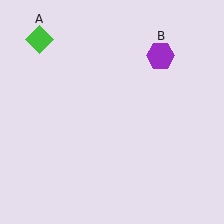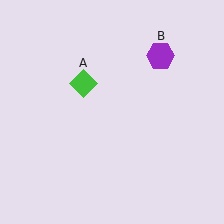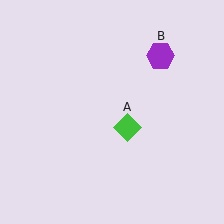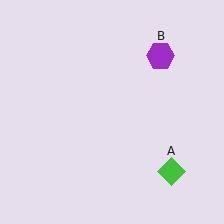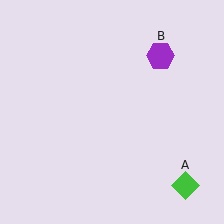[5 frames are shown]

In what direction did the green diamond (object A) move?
The green diamond (object A) moved down and to the right.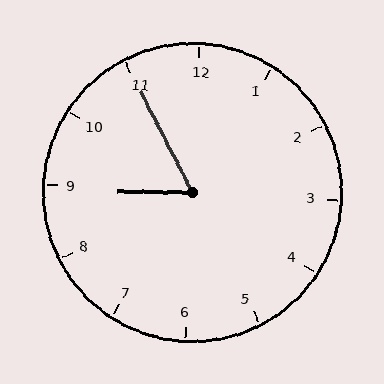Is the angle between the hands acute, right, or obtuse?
It is acute.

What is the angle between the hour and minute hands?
Approximately 62 degrees.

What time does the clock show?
8:55.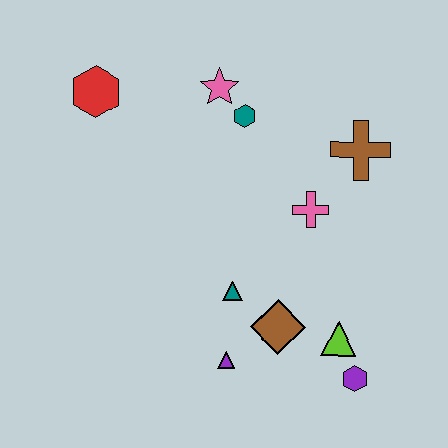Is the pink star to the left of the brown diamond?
Yes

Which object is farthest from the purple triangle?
The red hexagon is farthest from the purple triangle.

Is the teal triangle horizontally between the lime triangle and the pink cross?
No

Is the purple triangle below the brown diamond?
Yes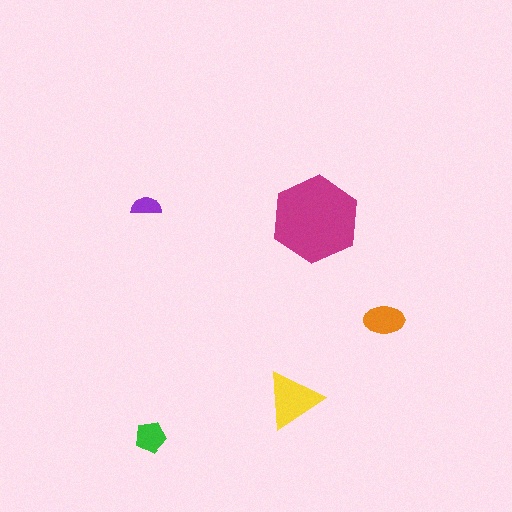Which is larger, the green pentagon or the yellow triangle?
The yellow triangle.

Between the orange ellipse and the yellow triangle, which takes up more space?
The yellow triangle.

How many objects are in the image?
There are 5 objects in the image.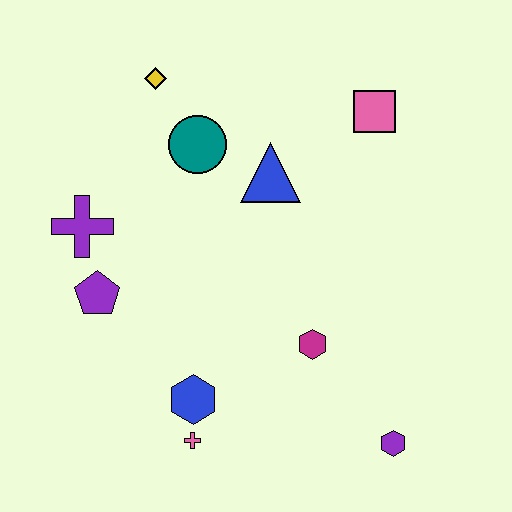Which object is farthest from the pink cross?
The pink square is farthest from the pink cross.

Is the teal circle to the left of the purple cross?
No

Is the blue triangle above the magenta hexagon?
Yes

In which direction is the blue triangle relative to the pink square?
The blue triangle is to the left of the pink square.